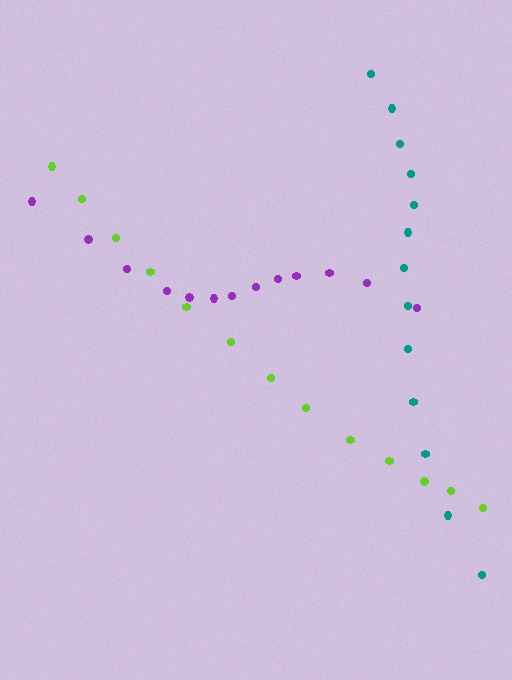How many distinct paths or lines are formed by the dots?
There are 3 distinct paths.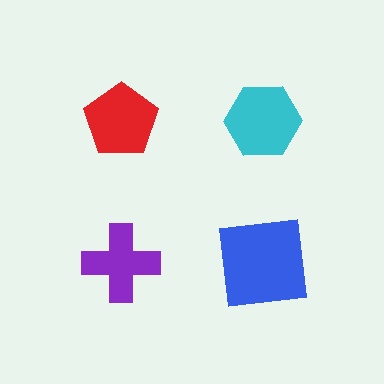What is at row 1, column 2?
A cyan hexagon.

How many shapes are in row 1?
2 shapes.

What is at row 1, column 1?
A red pentagon.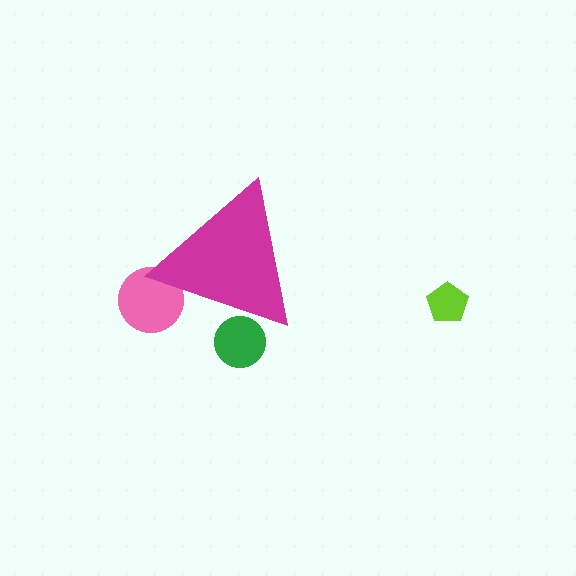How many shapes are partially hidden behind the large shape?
2 shapes are partially hidden.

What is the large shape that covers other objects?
A magenta triangle.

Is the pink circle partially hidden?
Yes, the pink circle is partially hidden behind the magenta triangle.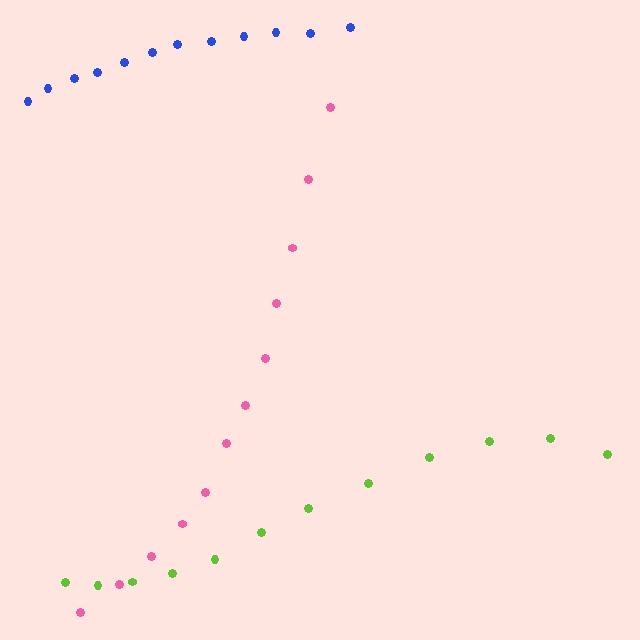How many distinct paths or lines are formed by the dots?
There are 3 distinct paths.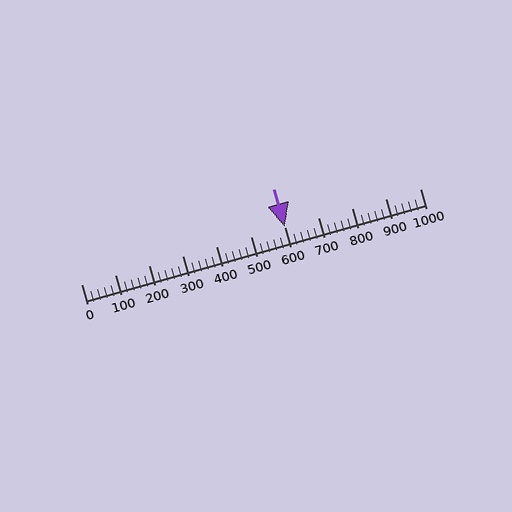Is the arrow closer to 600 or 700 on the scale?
The arrow is closer to 600.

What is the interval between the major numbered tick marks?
The major tick marks are spaced 100 units apart.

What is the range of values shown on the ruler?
The ruler shows values from 0 to 1000.